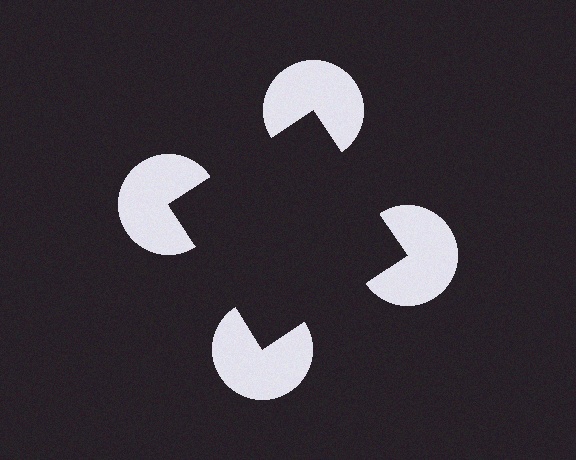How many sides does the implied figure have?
4 sides.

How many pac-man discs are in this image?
There are 4 — one at each vertex of the illusory square.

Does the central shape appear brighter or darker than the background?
It typically appears slightly darker than the background, even though no actual brightness change is drawn.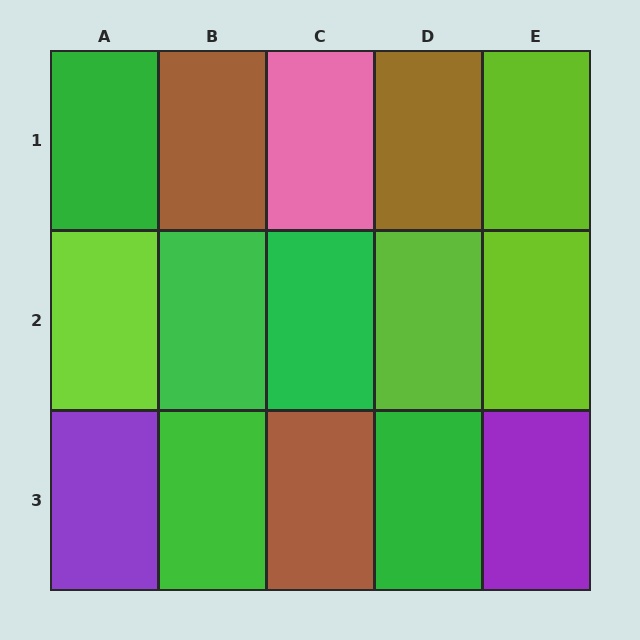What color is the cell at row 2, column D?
Lime.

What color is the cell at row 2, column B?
Green.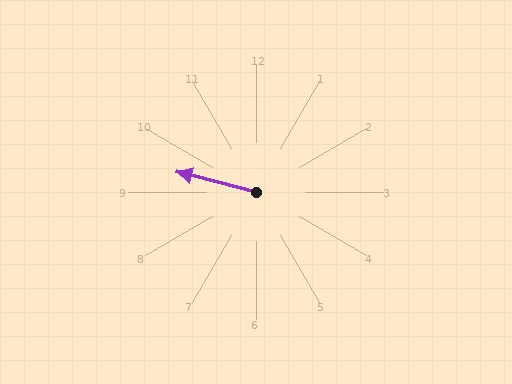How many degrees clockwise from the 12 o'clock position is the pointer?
Approximately 284 degrees.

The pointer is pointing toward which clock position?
Roughly 9 o'clock.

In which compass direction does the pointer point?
West.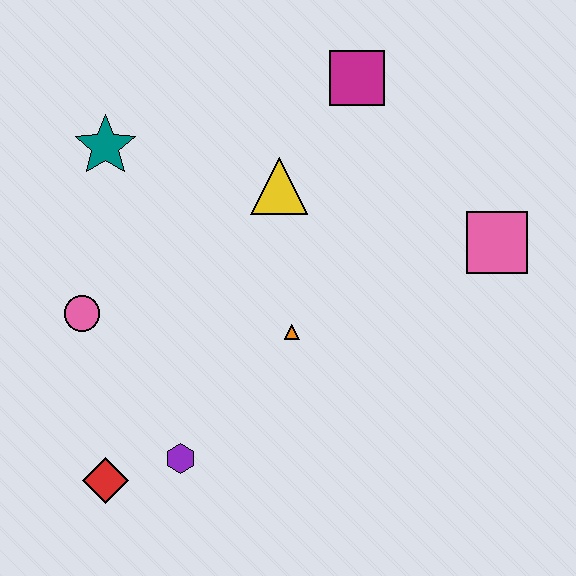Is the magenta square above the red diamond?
Yes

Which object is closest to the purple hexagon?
The red diamond is closest to the purple hexagon.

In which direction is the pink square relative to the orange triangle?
The pink square is to the right of the orange triangle.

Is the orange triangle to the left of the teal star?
No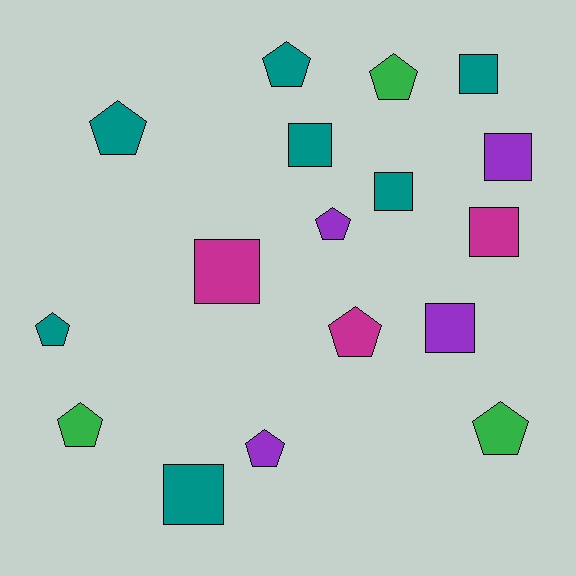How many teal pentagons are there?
There are 3 teal pentagons.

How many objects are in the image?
There are 17 objects.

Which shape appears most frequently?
Pentagon, with 9 objects.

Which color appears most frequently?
Teal, with 7 objects.